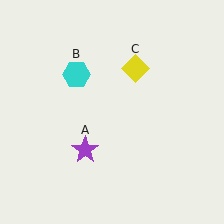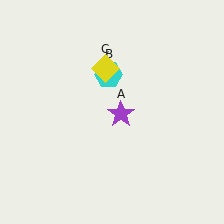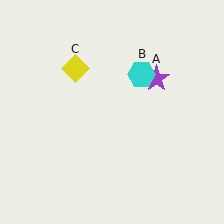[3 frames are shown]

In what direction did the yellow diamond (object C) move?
The yellow diamond (object C) moved left.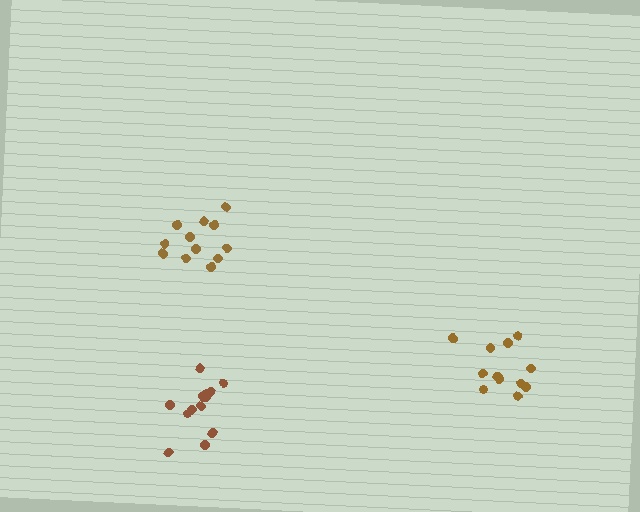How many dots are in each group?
Group 1: 13 dots, Group 2: 12 dots, Group 3: 12 dots (37 total).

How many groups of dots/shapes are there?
There are 3 groups.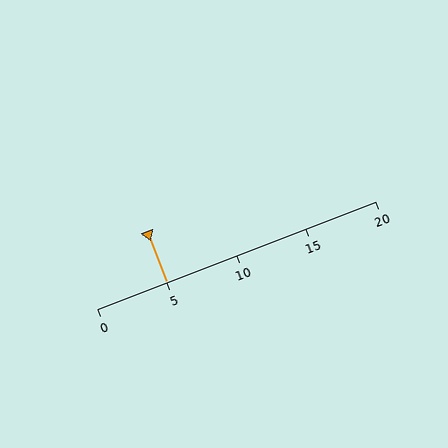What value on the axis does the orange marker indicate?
The marker indicates approximately 5.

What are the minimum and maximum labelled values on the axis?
The axis runs from 0 to 20.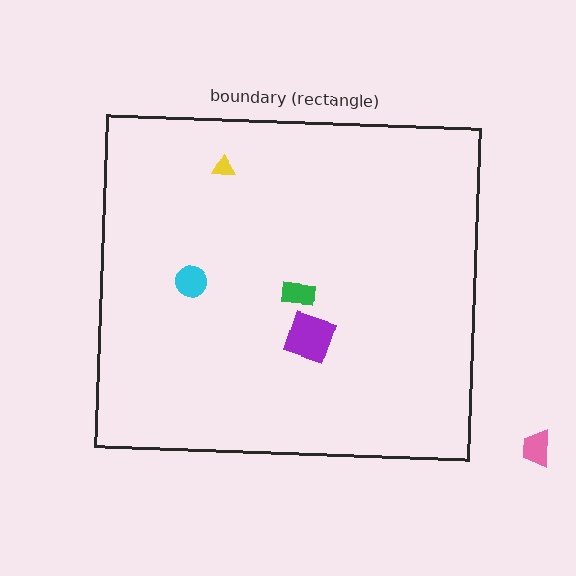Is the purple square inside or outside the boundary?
Inside.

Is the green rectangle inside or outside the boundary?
Inside.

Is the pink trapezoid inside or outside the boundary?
Outside.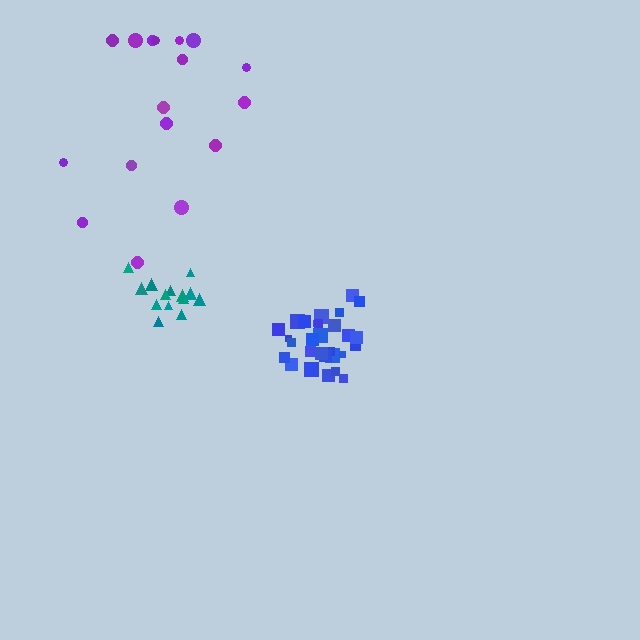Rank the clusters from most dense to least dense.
blue, teal, purple.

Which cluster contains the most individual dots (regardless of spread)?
Blue (30).